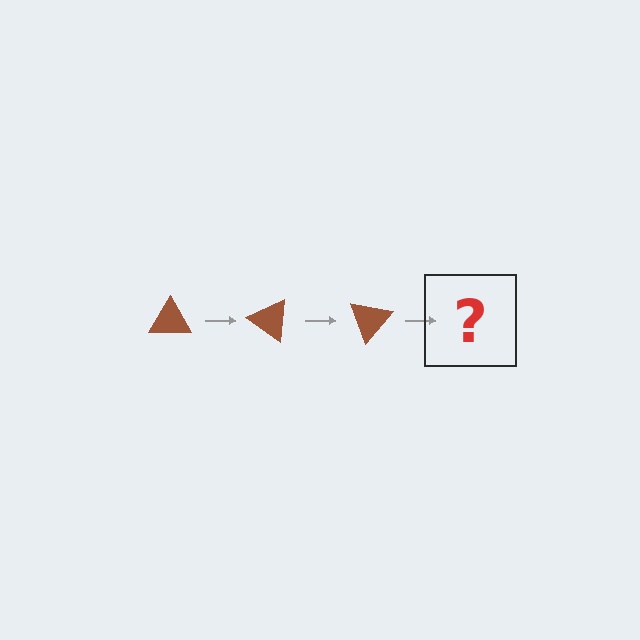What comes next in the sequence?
The next element should be a brown triangle rotated 105 degrees.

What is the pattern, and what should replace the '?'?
The pattern is that the triangle rotates 35 degrees each step. The '?' should be a brown triangle rotated 105 degrees.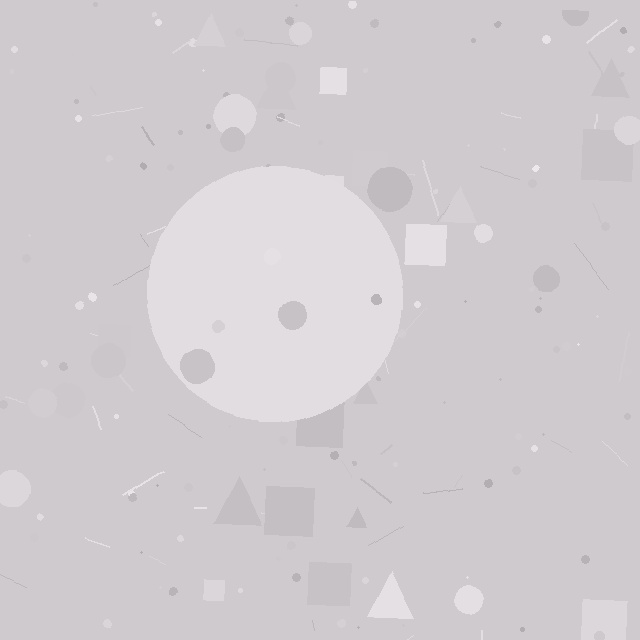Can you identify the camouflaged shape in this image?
The camouflaged shape is a circle.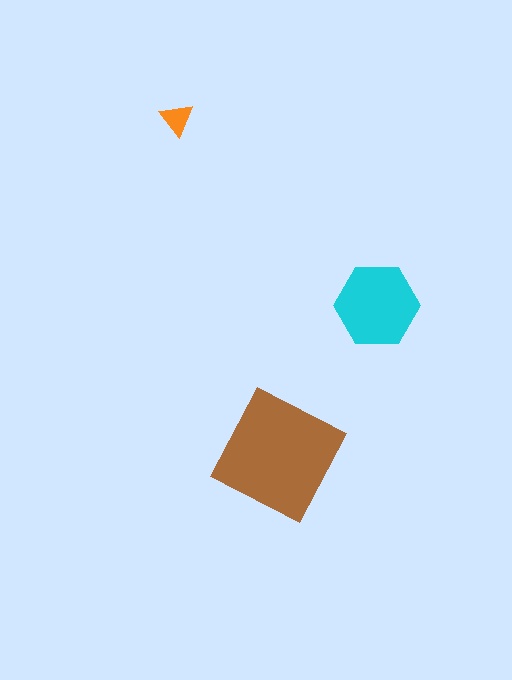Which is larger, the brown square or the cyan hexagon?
The brown square.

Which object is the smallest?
The orange triangle.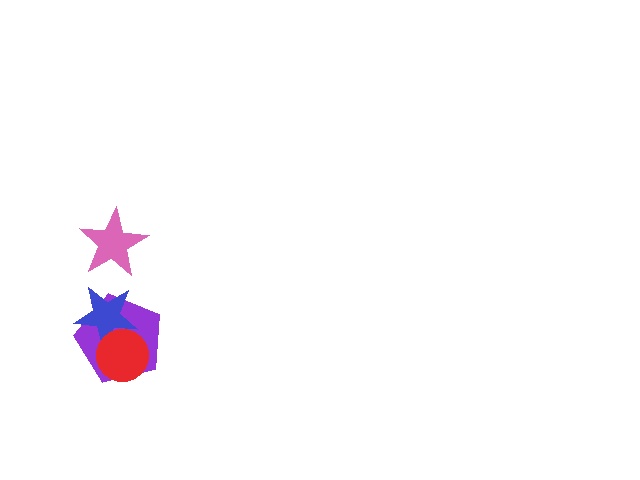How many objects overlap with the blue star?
2 objects overlap with the blue star.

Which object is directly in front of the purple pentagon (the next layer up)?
The blue star is directly in front of the purple pentagon.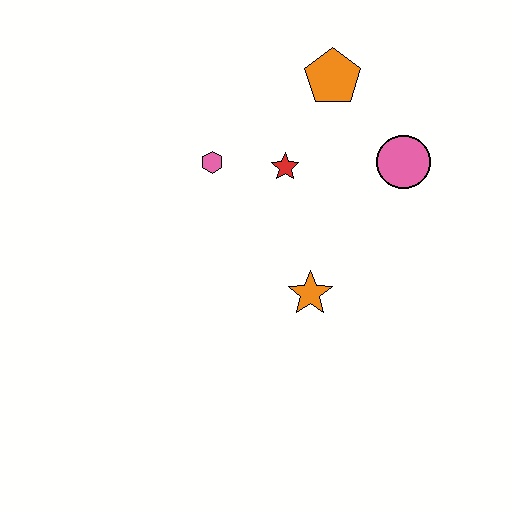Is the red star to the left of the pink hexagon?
No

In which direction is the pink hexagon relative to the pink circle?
The pink hexagon is to the left of the pink circle.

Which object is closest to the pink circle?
The orange pentagon is closest to the pink circle.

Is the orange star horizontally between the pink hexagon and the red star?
No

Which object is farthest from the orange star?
The orange pentagon is farthest from the orange star.